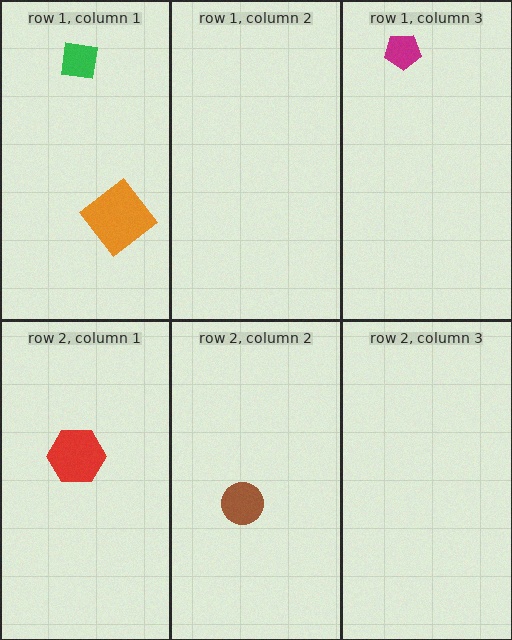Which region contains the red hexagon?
The row 2, column 1 region.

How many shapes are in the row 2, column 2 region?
1.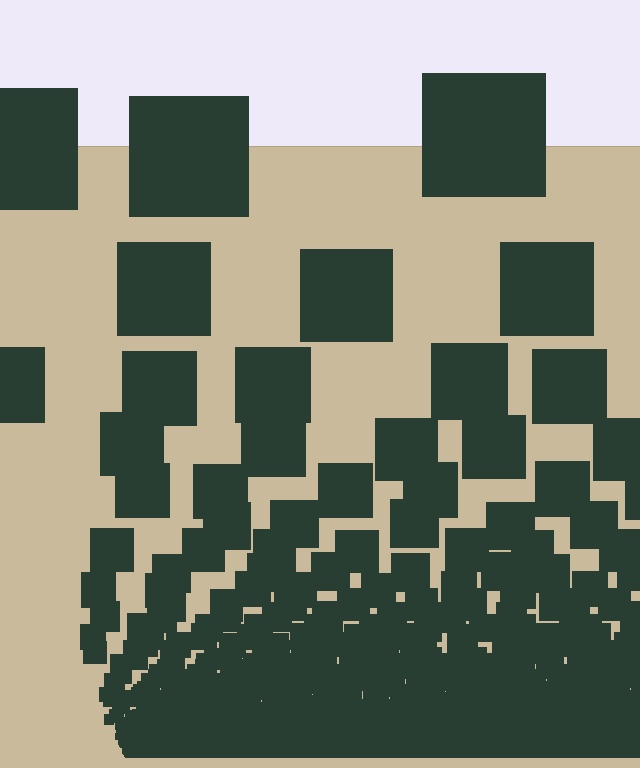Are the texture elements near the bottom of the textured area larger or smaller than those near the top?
Smaller. The gradient is inverted — elements near the bottom are smaller and denser.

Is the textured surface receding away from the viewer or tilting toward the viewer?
The surface appears to tilt toward the viewer. Texture elements get larger and sparser toward the top.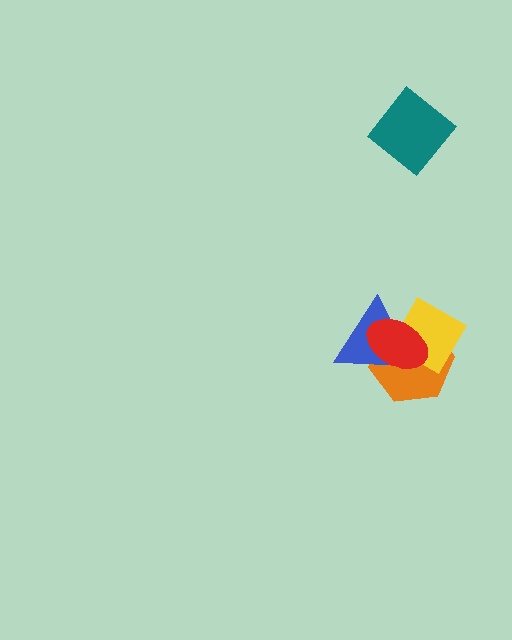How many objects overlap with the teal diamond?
0 objects overlap with the teal diamond.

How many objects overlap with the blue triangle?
3 objects overlap with the blue triangle.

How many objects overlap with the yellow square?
3 objects overlap with the yellow square.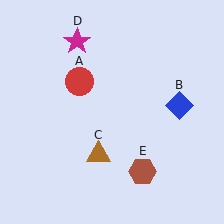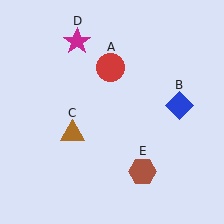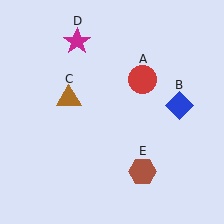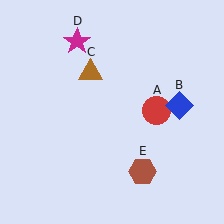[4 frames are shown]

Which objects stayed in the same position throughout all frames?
Blue diamond (object B) and magenta star (object D) and brown hexagon (object E) remained stationary.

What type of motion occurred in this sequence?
The red circle (object A), brown triangle (object C) rotated clockwise around the center of the scene.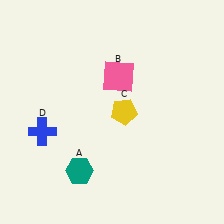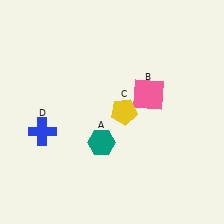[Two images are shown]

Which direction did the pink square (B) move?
The pink square (B) moved right.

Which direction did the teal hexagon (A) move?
The teal hexagon (A) moved up.